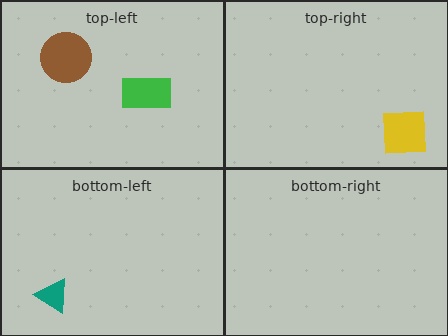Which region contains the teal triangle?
The bottom-left region.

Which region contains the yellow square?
The top-right region.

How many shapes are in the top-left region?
2.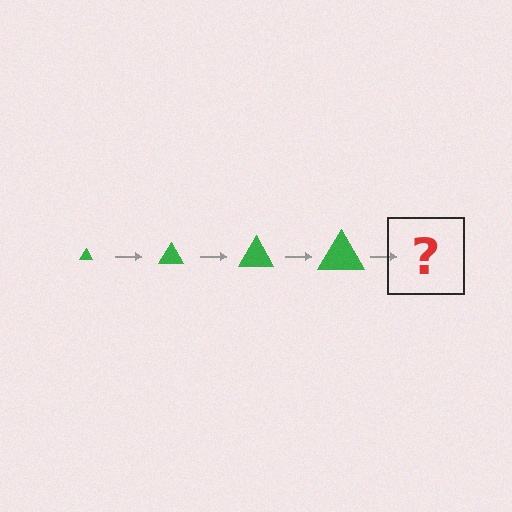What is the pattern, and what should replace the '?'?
The pattern is that the triangle gets progressively larger each step. The '?' should be a green triangle, larger than the previous one.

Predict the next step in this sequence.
The next step is a green triangle, larger than the previous one.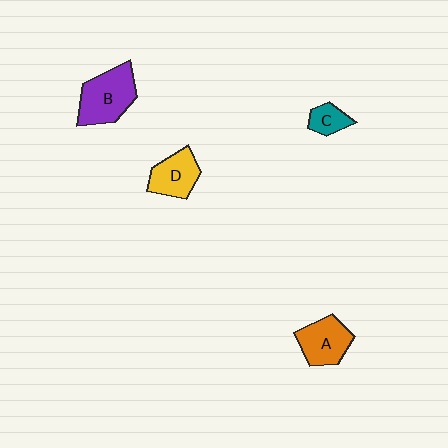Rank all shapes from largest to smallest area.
From largest to smallest: B (purple), A (orange), D (yellow), C (teal).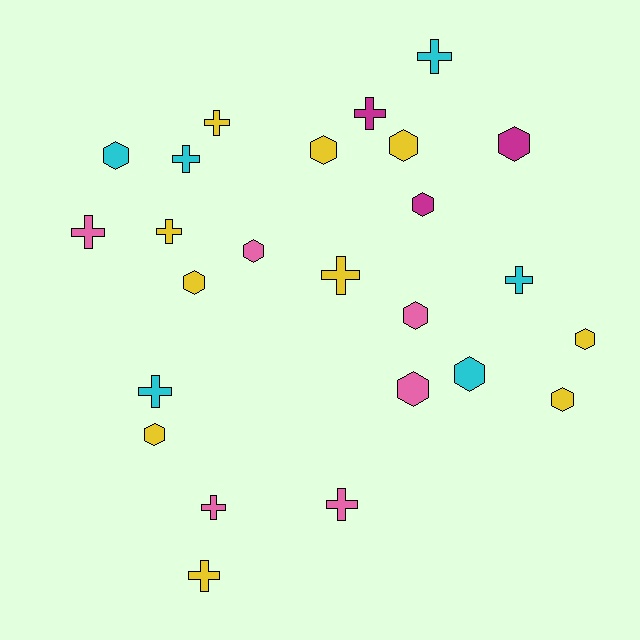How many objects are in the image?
There are 25 objects.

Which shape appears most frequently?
Hexagon, with 13 objects.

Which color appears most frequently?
Yellow, with 10 objects.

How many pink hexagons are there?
There are 3 pink hexagons.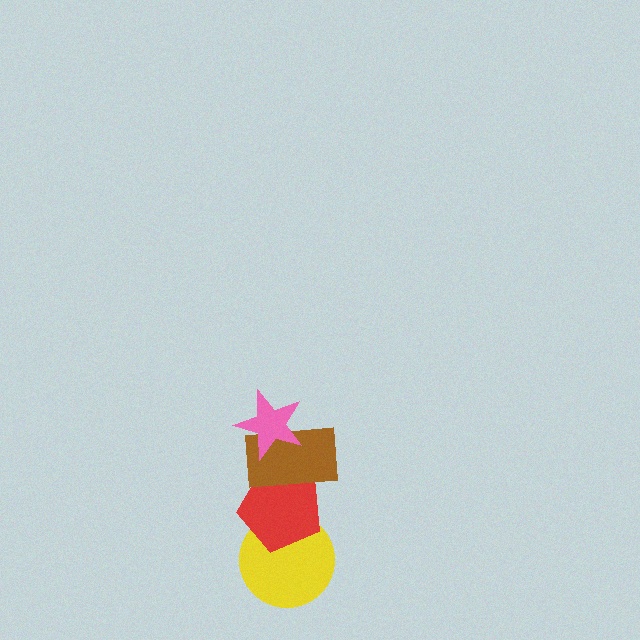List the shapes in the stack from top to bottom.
From top to bottom: the pink star, the brown rectangle, the red pentagon, the yellow circle.